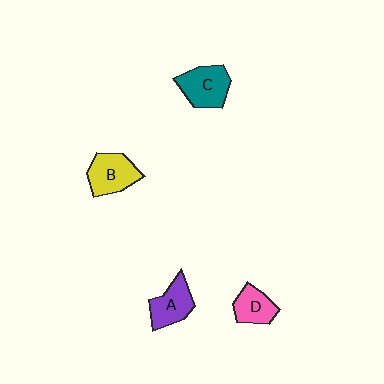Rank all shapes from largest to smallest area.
From largest to smallest: C (teal), B (yellow), A (purple), D (pink).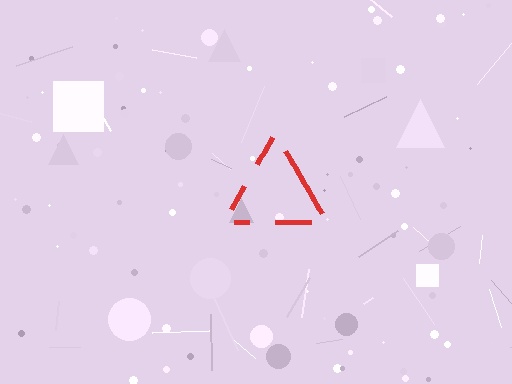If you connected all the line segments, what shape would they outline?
They would outline a triangle.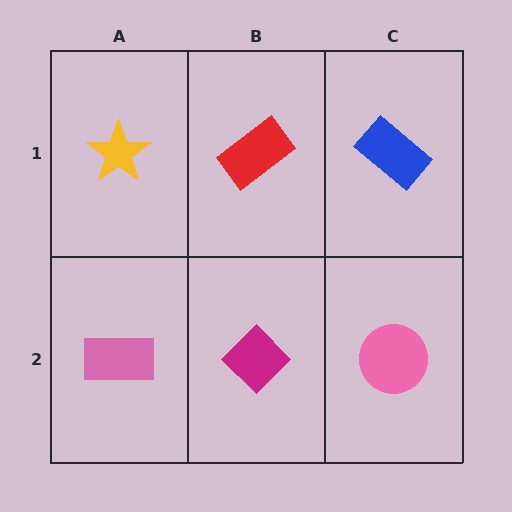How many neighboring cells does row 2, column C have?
2.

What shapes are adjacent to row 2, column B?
A red rectangle (row 1, column B), a pink rectangle (row 2, column A), a pink circle (row 2, column C).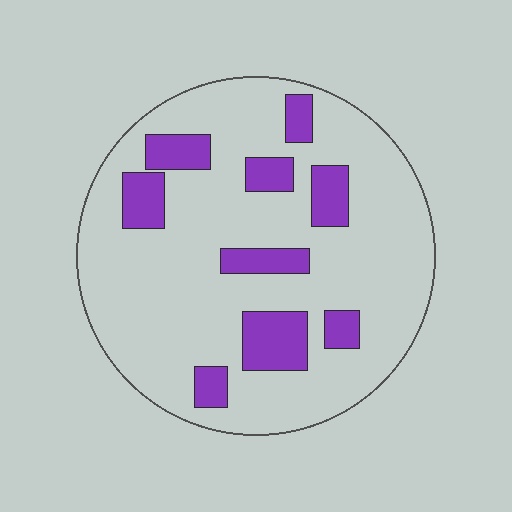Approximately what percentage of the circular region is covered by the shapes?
Approximately 20%.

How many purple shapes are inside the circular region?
9.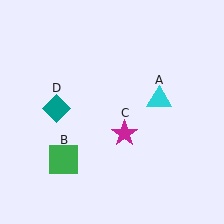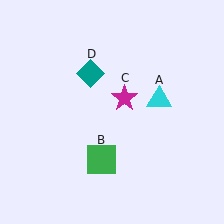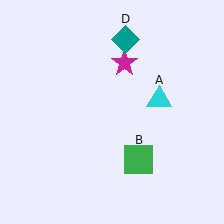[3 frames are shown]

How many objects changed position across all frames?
3 objects changed position: green square (object B), magenta star (object C), teal diamond (object D).